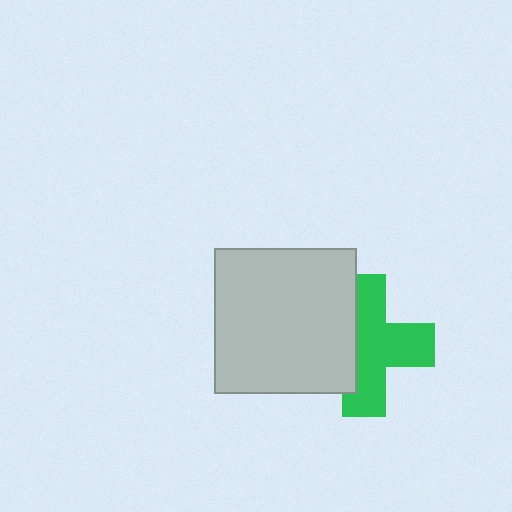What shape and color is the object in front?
The object in front is a light gray rectangle.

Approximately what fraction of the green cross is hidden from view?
Roughly 38% of the green cross is hidden behind the light gray rectangle.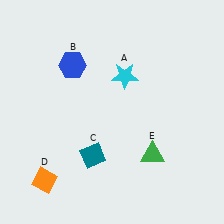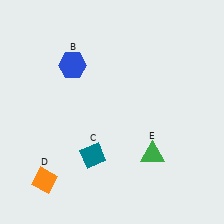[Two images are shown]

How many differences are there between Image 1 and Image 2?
There is 1 difference between the two images.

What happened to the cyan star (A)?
The cyan star (A) was removed in Image 2. It was in the top-right area of Image 1.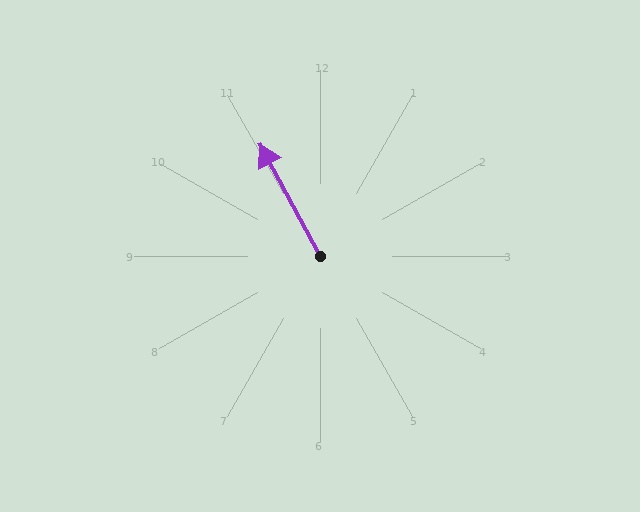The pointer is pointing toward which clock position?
Roughly 11 o'clock.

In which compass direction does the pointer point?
Northwest.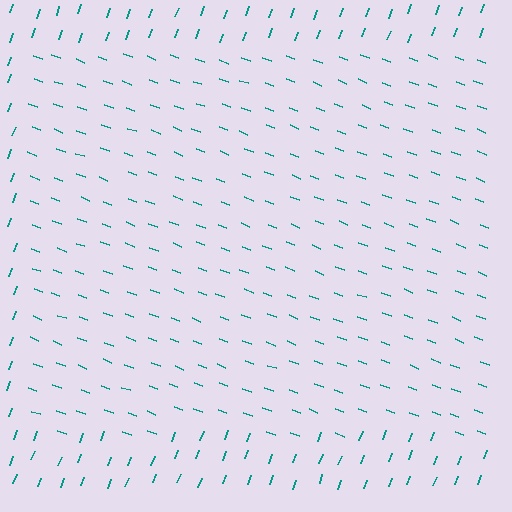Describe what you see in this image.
The image is filled with small teal line segments. A rectangle region in the image has lines oriented differently from the surrounding lines, creating a visible texture boundary.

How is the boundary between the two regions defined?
The boundary is defined purely by a change in line orientation (approximately 90 degrees difference). All lines are the same color and thickness.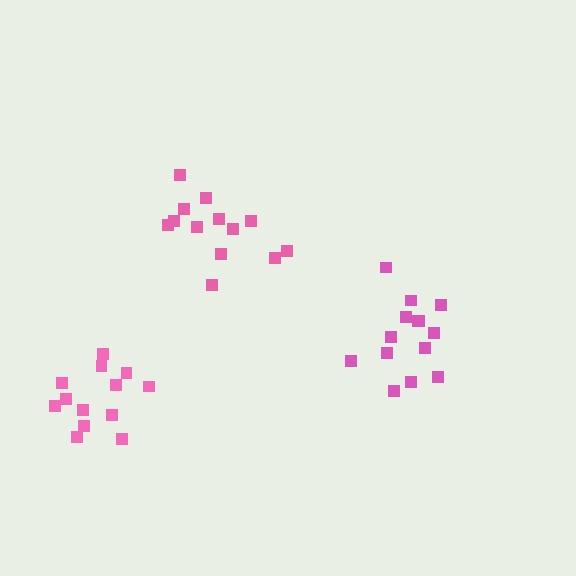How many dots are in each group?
Group 1: 13 dots, Group 2: 13 dots, Group 3: 14 dots (40 total).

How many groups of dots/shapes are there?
There are 3 groups.